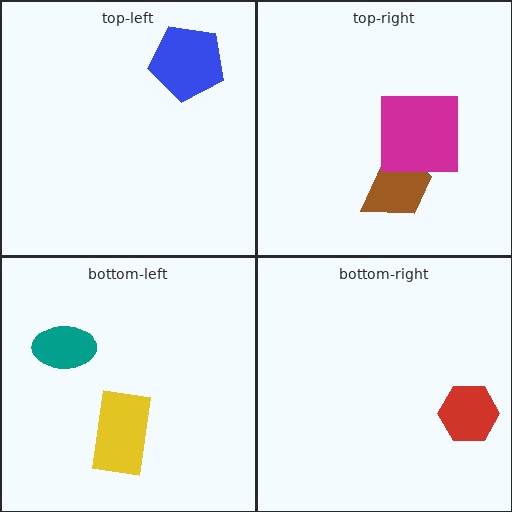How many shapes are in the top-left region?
1.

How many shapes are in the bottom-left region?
2.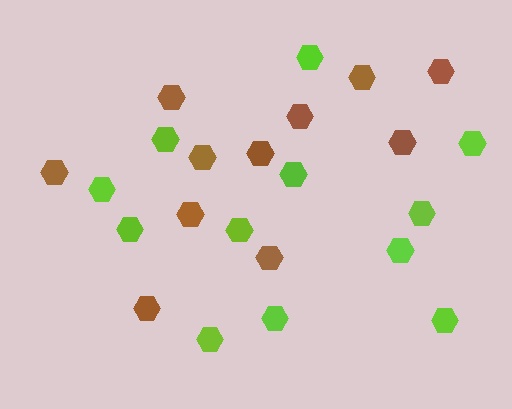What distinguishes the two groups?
There are 2 groups: one group of brown hexagons (11) and one group of lime hexagons (12).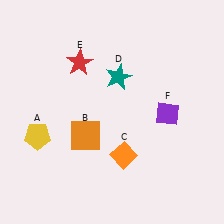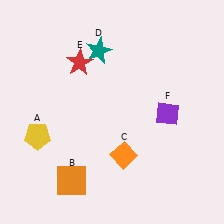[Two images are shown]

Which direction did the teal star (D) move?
The teal star (D) moved up.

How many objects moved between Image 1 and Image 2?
2 objects moved between the two images.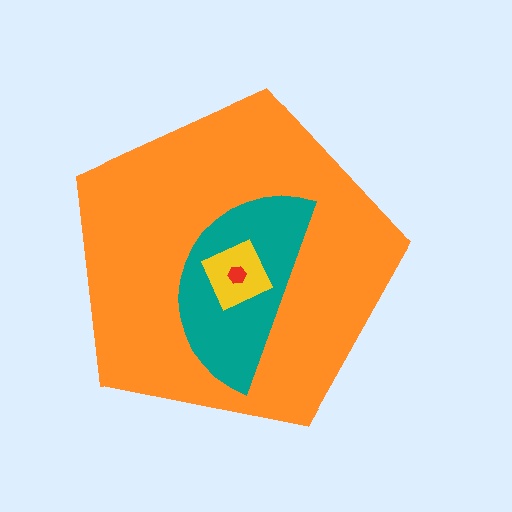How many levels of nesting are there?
4.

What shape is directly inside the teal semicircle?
The yellow diamond.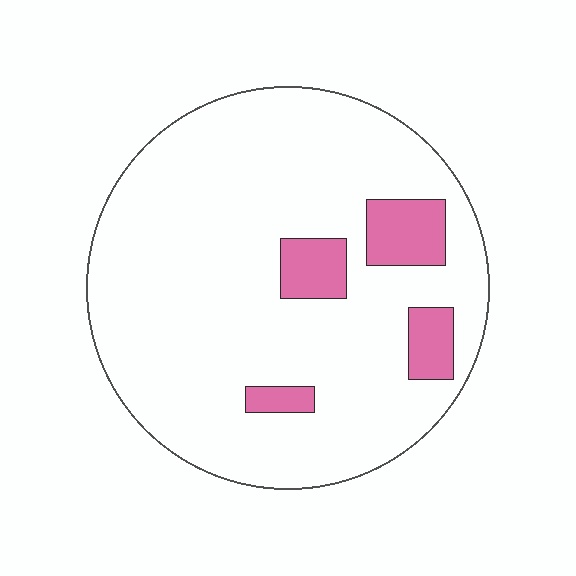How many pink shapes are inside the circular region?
4.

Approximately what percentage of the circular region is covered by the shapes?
Approximately 10%.